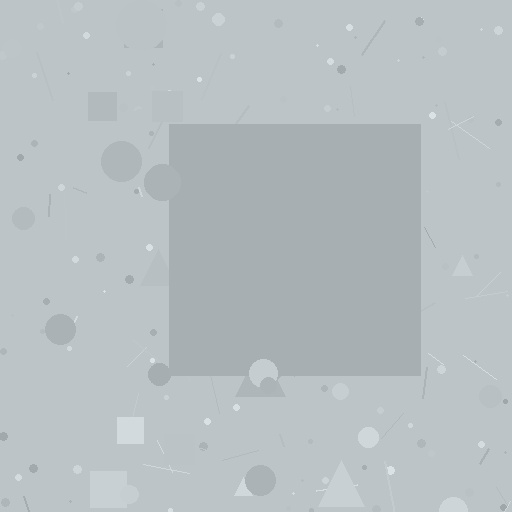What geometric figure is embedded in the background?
A square is embedded in the background.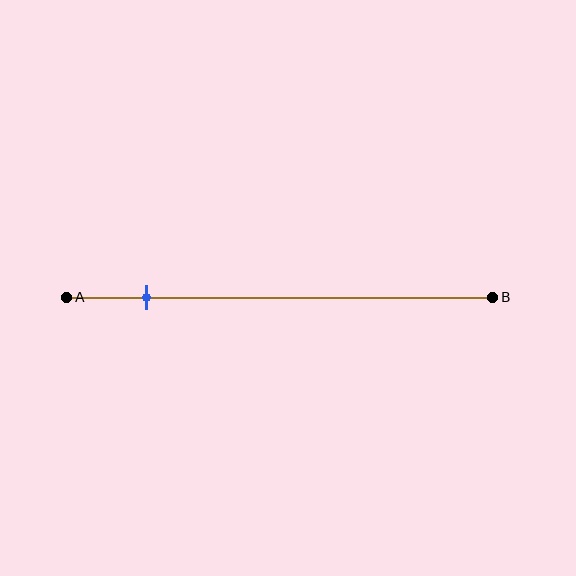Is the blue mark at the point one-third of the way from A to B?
No, the mark is at about 20% from A, not at the 33% one-third point.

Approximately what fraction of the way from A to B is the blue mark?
The blue mark is approximately 20% of the way from A to B.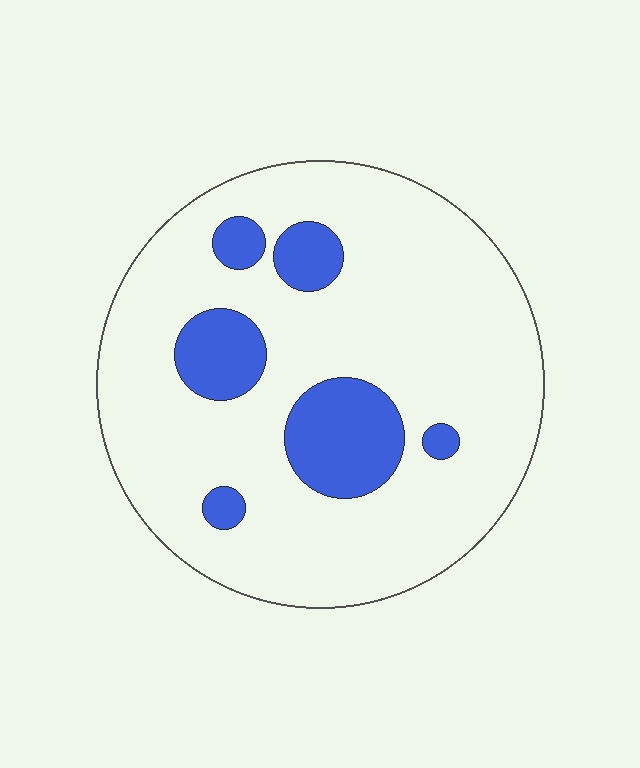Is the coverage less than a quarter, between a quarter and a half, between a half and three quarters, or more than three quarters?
Less than a quarter.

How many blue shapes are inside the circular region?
6.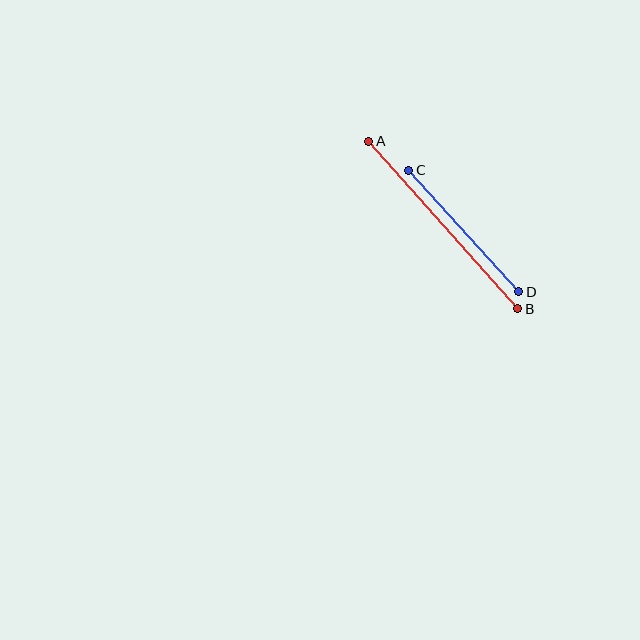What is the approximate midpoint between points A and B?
The midpoint is at approximately (443, 225) pixels.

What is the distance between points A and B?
The distance is approximately 224 pixels.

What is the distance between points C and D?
The distance is approximately 164 pixels.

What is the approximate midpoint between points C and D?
The midpoint is at approximately (464, 231) pixels.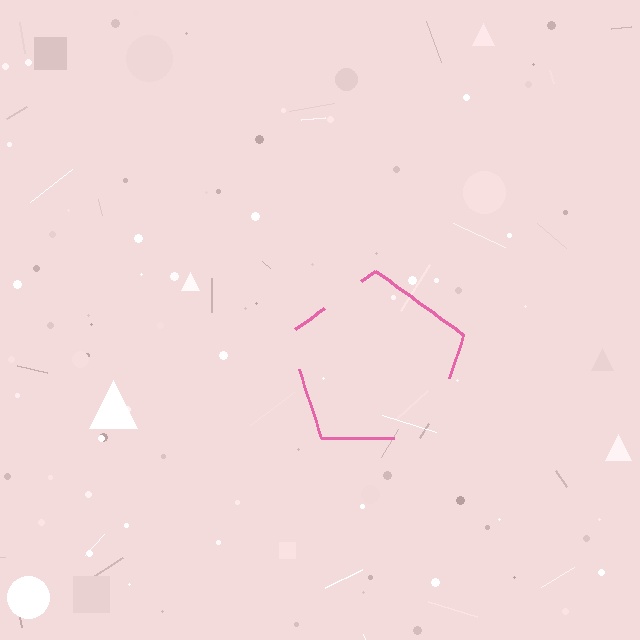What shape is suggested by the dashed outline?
The dashed outline suggests a pentagon.